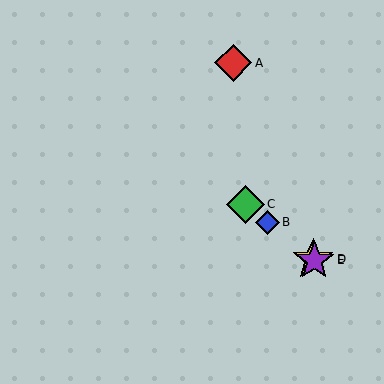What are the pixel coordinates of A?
Object A is at (233, 63).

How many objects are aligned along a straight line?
4 objects (B, C, D, E) are aligned along a straight line.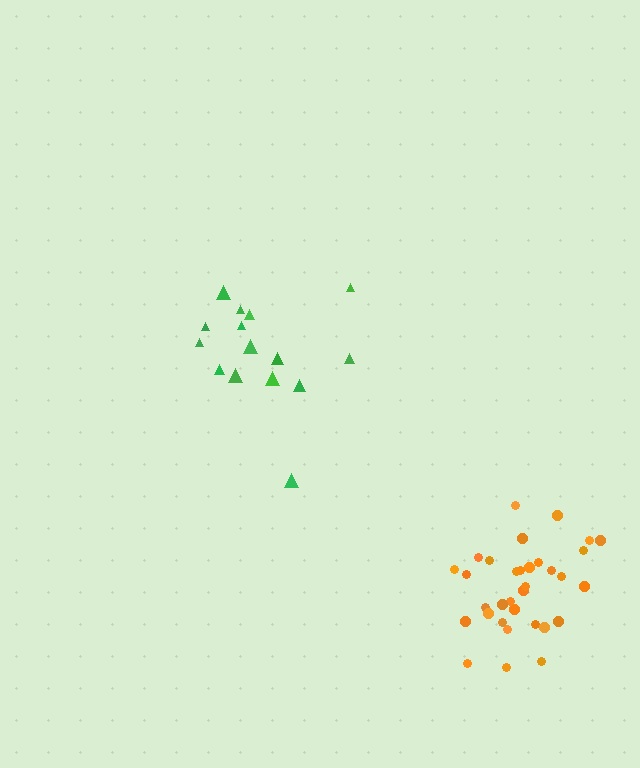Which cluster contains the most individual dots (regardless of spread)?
Orange (33).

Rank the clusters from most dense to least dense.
orange, green.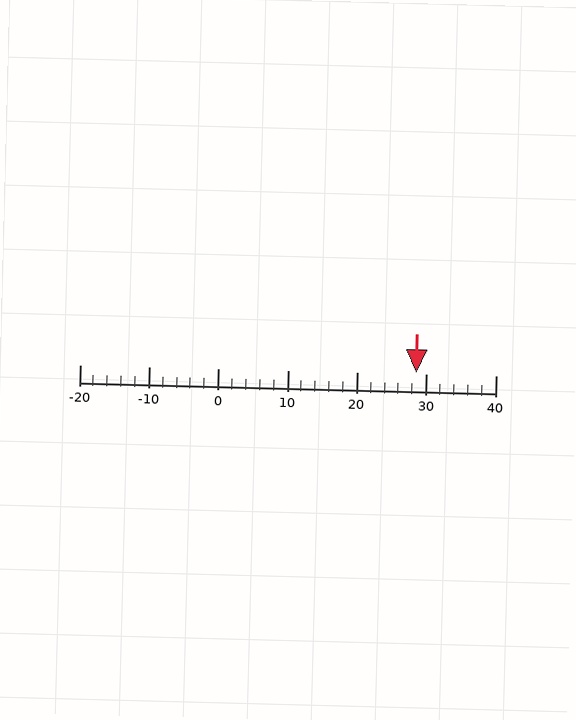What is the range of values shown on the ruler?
The ruler shows values from -20 to 40.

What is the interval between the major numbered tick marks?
The major tick marks are spaced 10 units apart.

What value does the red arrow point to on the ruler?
The red arrow points to approximately 28.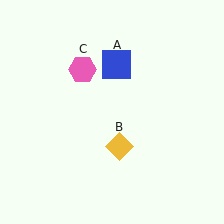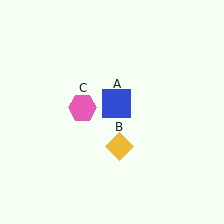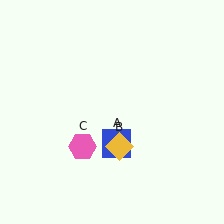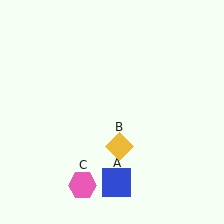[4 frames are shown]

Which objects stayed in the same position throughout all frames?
Yellow diamond (object B) remained stationary.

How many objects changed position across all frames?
2 objects changed position: blue square (object A), pink hexagon (object C).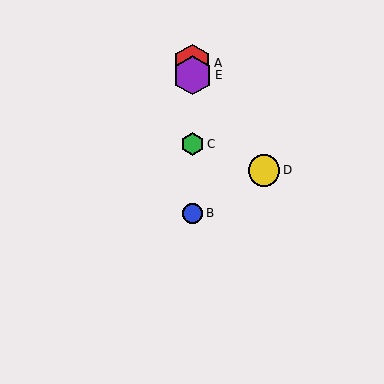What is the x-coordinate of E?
Object E is at x≈192.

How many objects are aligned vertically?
4 objects (A, B, C, E) are aligned vertically.